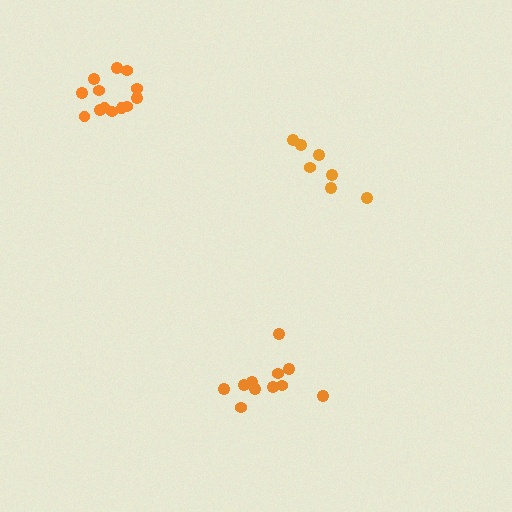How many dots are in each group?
Group 1: 11 dots, Group 2: 13 dots, Group 3: 7 dots (31 total).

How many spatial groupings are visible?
There are 3 spatial groupings.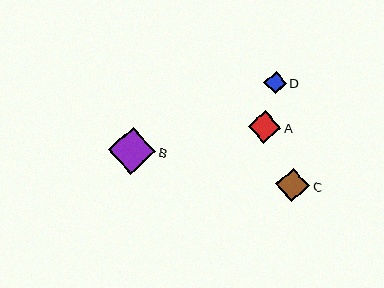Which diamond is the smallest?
Diamond D is the smallest with a size of approximately 22 pixels.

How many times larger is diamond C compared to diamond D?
Diamond C is approximately 1.5 times the size of diamond D.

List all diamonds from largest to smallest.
From largest to smallest: B, C, A, D.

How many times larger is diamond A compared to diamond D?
Diamond A is approximately 1.5 times the size of diamond D.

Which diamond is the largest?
Diamond B is the largest with a size of approximately 48 pixels.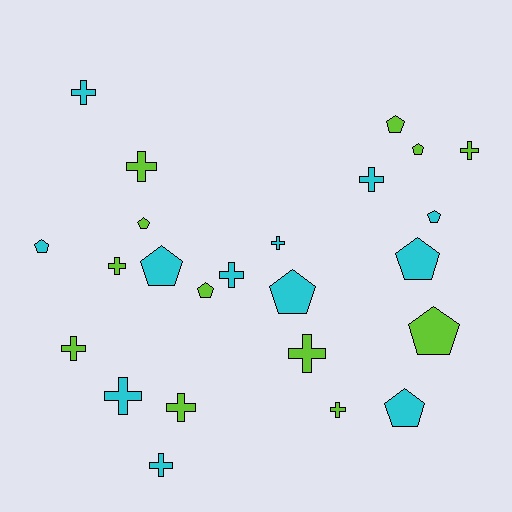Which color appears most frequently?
Cyan, with 12 objects.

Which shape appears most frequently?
Cross, with 13 objects.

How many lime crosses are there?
There are 7 lime crosses.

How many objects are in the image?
There are 24 objects.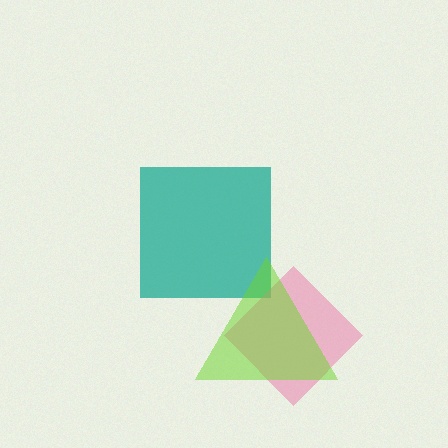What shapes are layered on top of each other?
The layered shapes are: a teal square, a pink diamond, a lime triangle.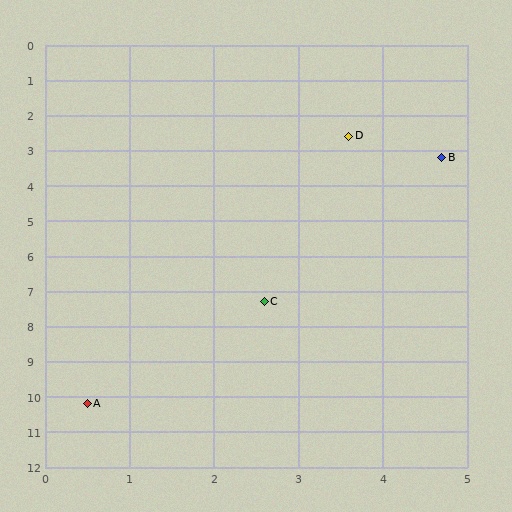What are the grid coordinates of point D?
Point D is at approximately (3.6, 2.6).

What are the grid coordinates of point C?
Point C is at approximately (2.6, 7.3).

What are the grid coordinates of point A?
Point A is at approximately (0.5, 10.2).